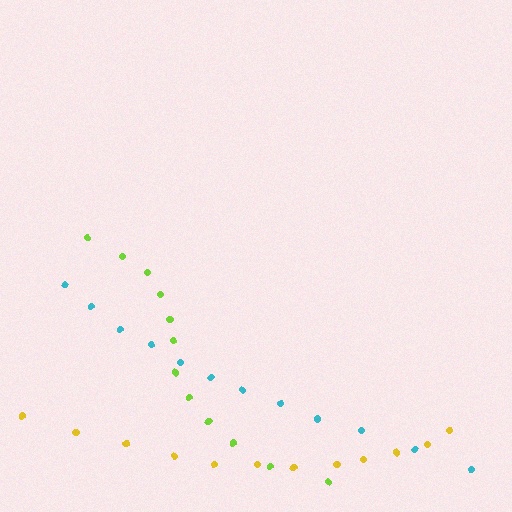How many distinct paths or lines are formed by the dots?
There are 3 distinct paths.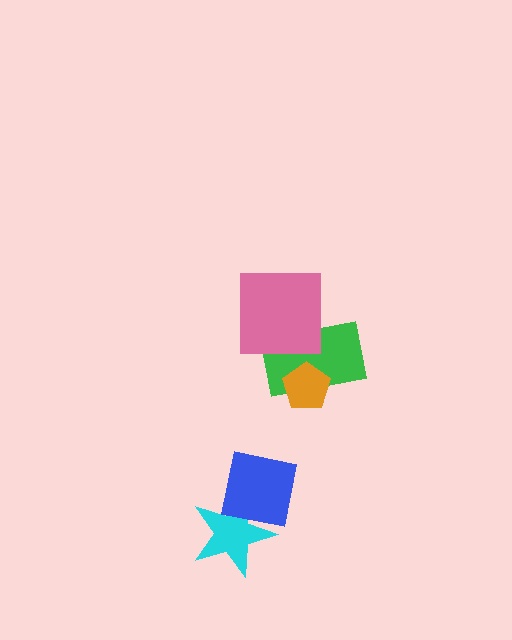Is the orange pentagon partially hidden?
No, no other shape covers it.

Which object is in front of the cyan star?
The blue square is in front of the cyan star.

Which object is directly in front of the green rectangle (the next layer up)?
The orange pentagon is directly in front of the green rectangle.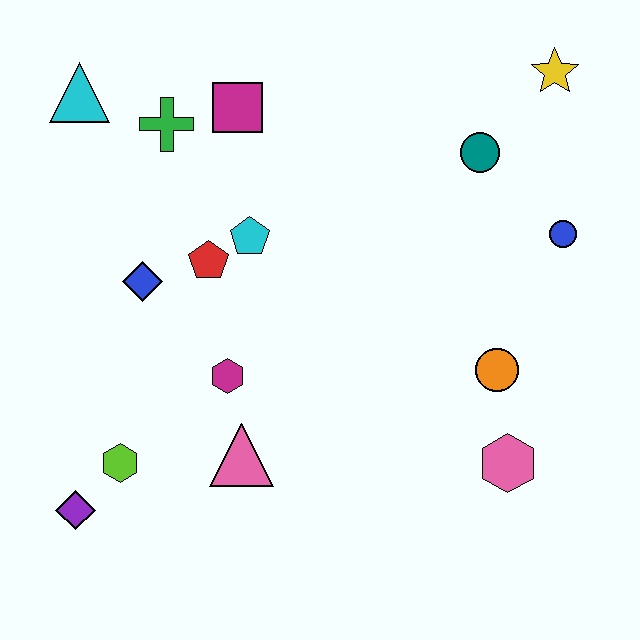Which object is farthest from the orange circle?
The cyan triangle is farthest from the orange circle.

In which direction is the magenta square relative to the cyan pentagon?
The magenta square is above the cyan pentagon.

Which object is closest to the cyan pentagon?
The red pentagon is closest to the cyan pentagon.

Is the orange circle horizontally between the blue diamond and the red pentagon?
No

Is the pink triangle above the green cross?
No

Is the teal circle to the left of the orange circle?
Yes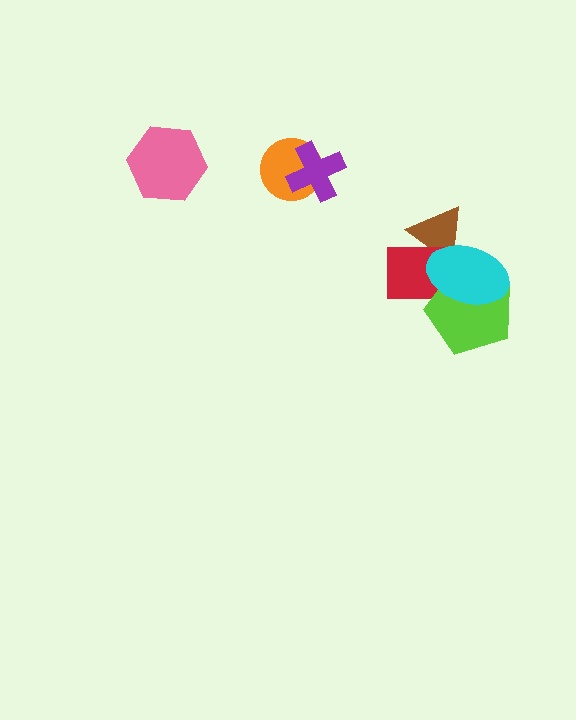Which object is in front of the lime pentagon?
The cyan ellipse is in front of the lime pentagon.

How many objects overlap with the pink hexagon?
0 objects overlap with the pink hexagon.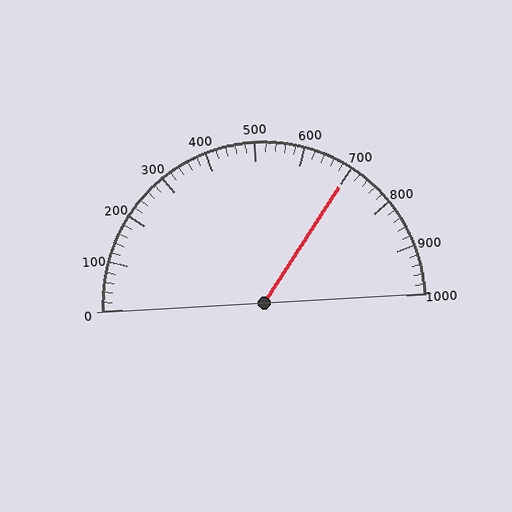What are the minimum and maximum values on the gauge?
The gauge ranges from 0 to 1000.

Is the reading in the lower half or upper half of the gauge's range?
The reading is in the upper half of the range (0 to 1000).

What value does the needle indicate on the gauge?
The needle indicates approximately 700.